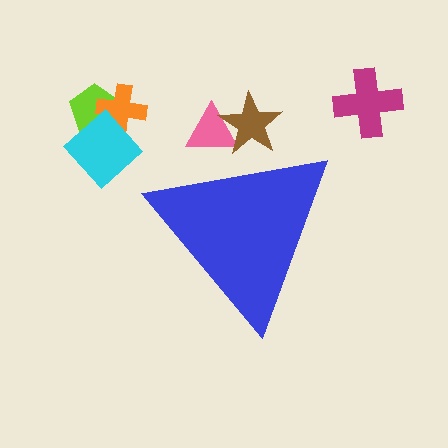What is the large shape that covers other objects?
A blue triangle.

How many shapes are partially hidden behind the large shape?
2 shapes are partially hidden.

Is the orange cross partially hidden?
No, the orange cross is fully visible.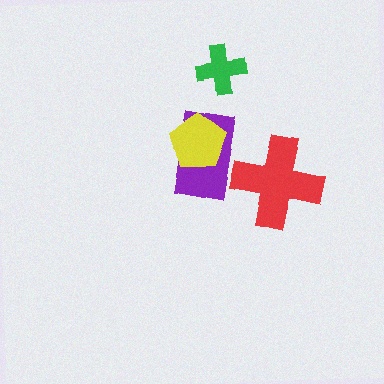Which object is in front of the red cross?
The purple rectangle is in front of the red cross.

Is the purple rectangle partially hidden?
Yes, it is partially covered by another shape.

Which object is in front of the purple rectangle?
The yellow pentagon is in front of the purple rectangle.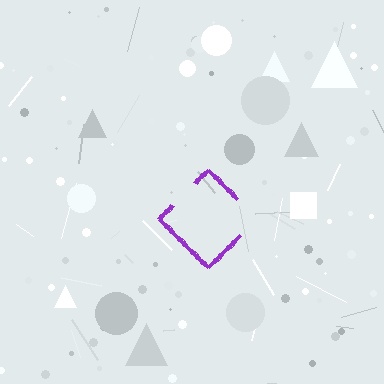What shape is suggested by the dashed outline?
The dashed outline suggests a diamond.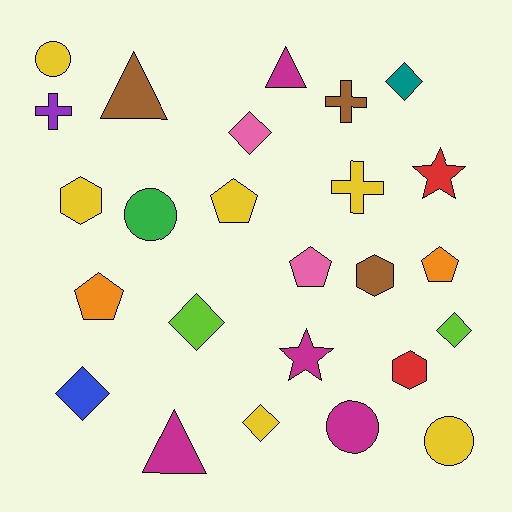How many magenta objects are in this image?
There are 4 magenta objects.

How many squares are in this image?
There are no squares.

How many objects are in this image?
There are 25 objects.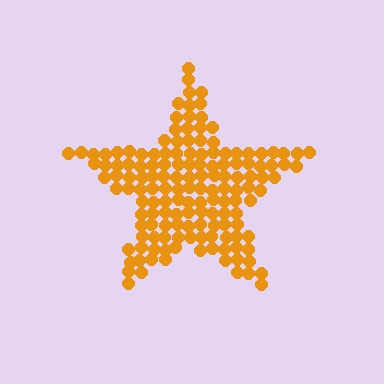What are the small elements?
The small elements are circles.